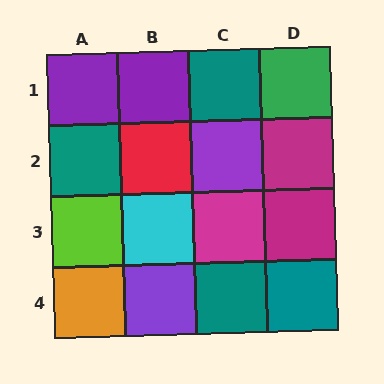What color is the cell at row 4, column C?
Teal.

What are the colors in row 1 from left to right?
Purple, purple, teal, green.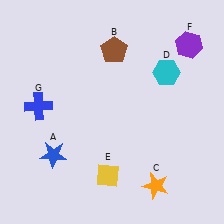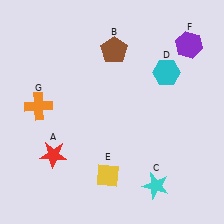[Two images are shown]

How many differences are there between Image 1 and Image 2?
There are 3 differences between the two images.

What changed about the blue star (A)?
In Image 1, A is blue. In Image 2, it changed to red.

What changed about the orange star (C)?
In Image 1, C is orange. In Image 2, it changed to cyan.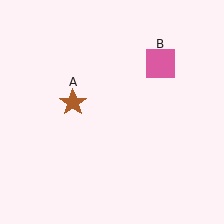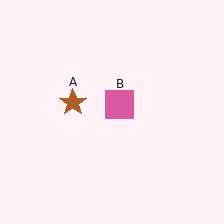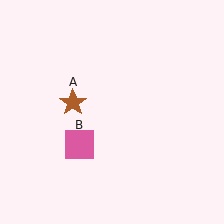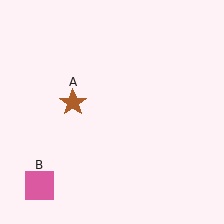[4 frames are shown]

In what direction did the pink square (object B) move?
The pink square (object B) moved down and to the left.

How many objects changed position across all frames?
1 object changed position: pink square (object B).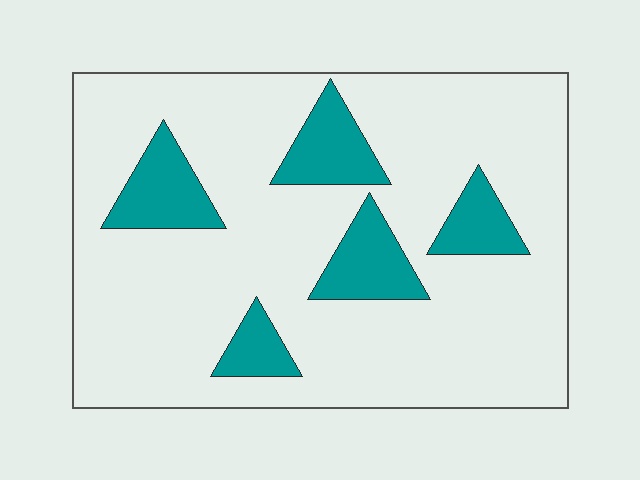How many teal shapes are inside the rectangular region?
5.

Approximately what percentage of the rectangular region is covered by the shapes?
Approximately 15%.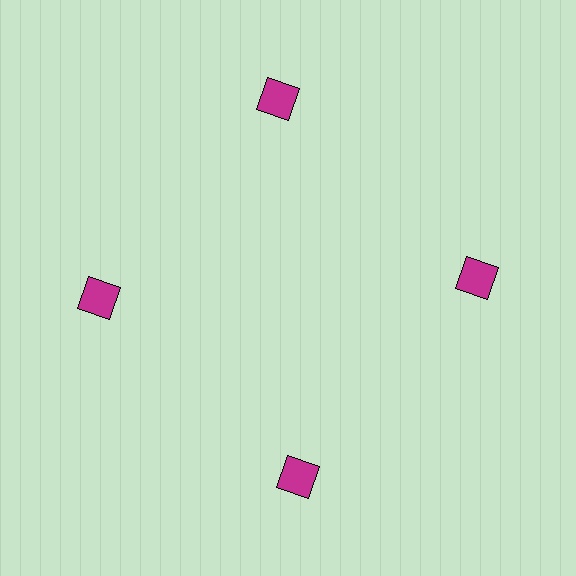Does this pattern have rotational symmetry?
Yes, this pattern has 4-fold rotational symmetry. It looks the same after rotating 90 degrees around the center.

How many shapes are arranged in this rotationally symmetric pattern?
There are 4 shapes, arranged in 4 groups of 1.